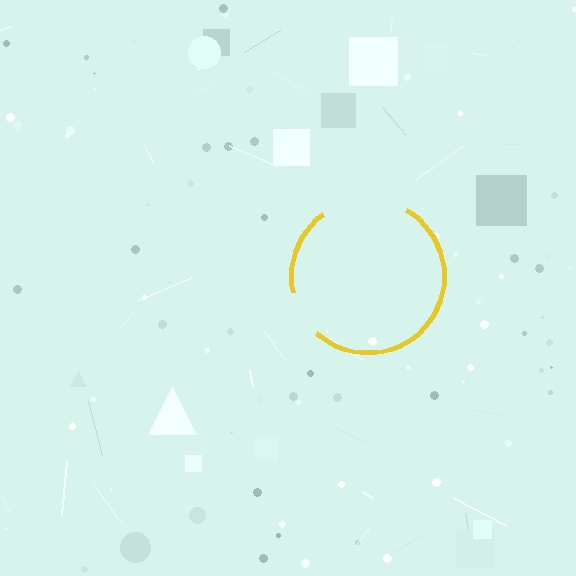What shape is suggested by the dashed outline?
The dashed outline suggests a circle.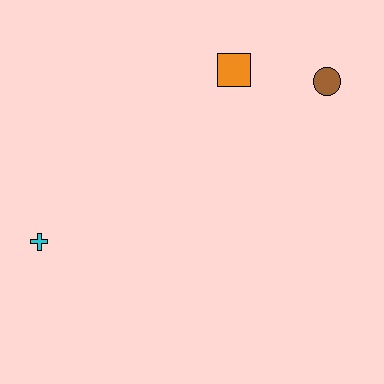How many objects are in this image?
There are 3 objects.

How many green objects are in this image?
There are no green objects.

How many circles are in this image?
There is 1 circle.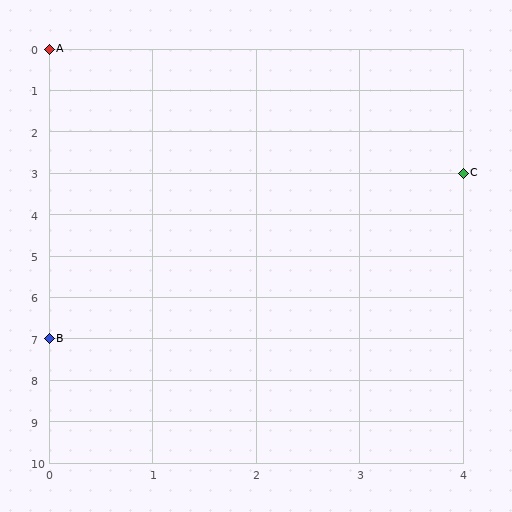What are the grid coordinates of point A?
Point A is at grid coordinates (0, 0).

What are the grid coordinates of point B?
Point B is at grid coordinates (0, 7).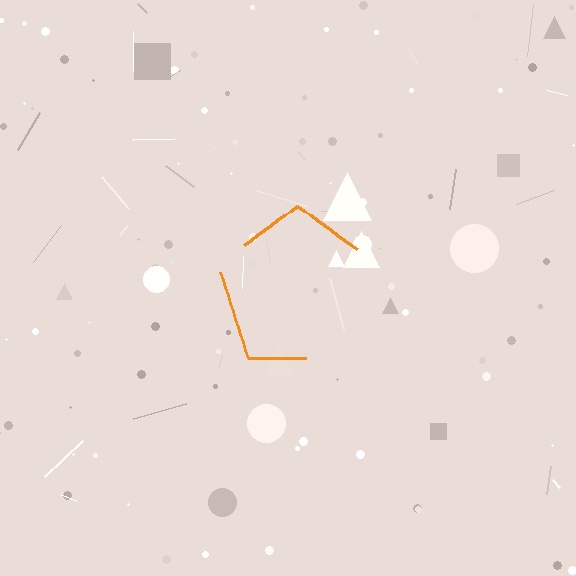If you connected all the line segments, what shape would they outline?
They would outline a pentagon.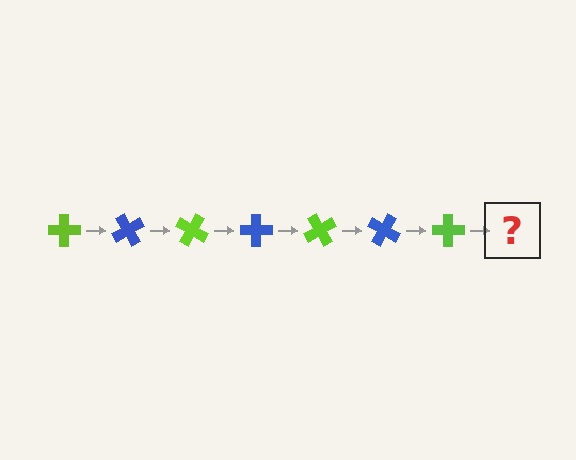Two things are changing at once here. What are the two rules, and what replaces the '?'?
The two rules are that it rotates 60 degrees each step and the color cycles through lime and blue. The '?' should be a blue cross, rotated 420 degrees from the start.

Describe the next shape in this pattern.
It should be a blue cross, rotated 420 degrees from the start.